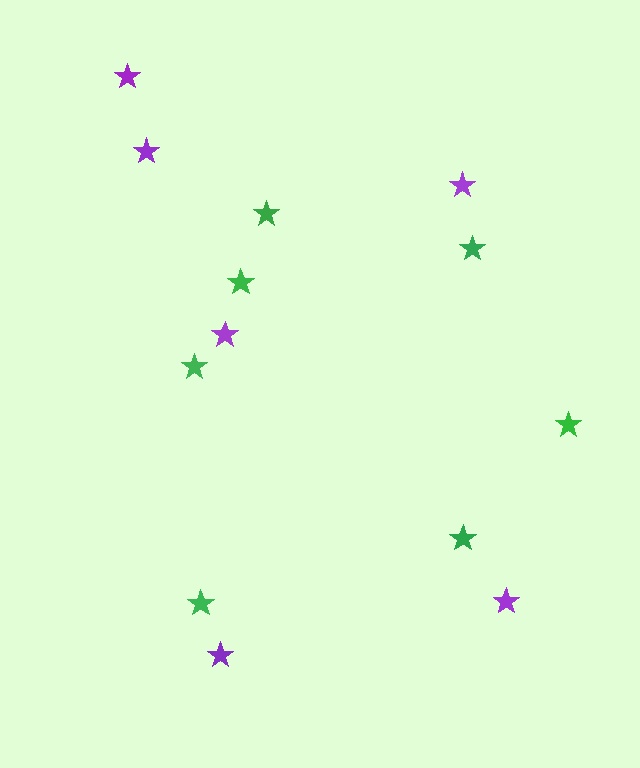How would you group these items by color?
There are 2 groups: one group of purple stars (6) and one group of green stars (7).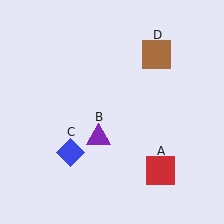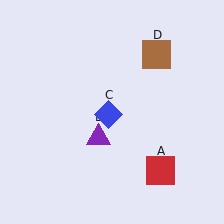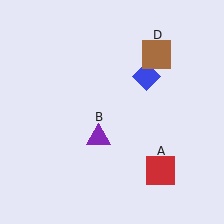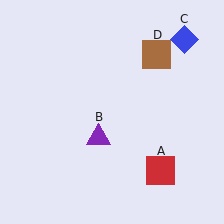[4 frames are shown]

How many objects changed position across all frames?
1 object changed position: blue diamond (object C).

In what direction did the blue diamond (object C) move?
The blue diamond (object C) moved up and to the right.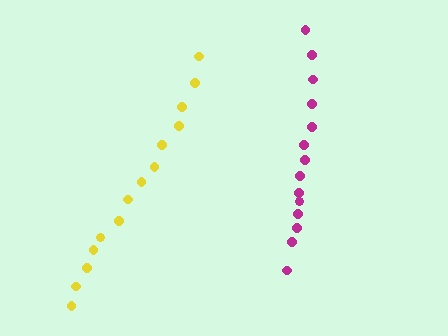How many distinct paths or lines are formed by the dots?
There are 2 distinct paths.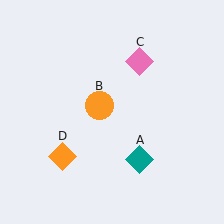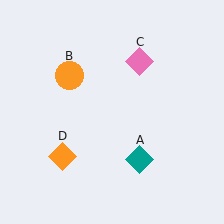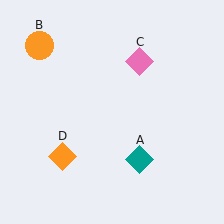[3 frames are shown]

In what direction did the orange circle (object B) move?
The orange circle (object B) moved up and to the left.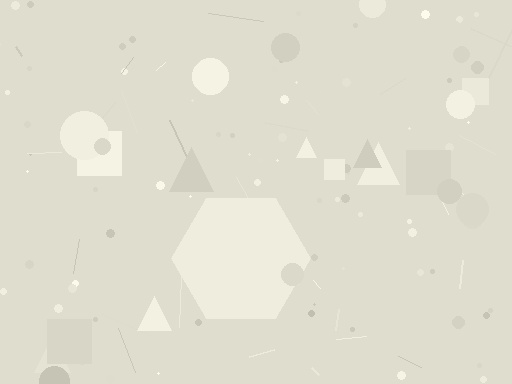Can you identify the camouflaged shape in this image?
The camouflaged shape is a hexagon.